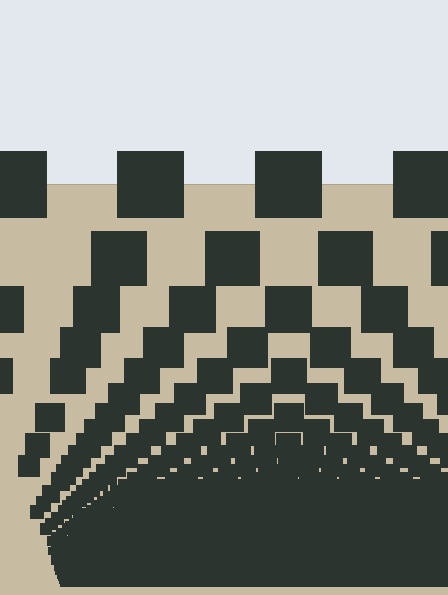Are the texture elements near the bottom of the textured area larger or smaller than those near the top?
Smaller. The gradient is inverted — elements near the bottom are smaller and denser.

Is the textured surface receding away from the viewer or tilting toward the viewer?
The surface appears to tilt toward the viewer. Texture elements get larger and sparser toward the top.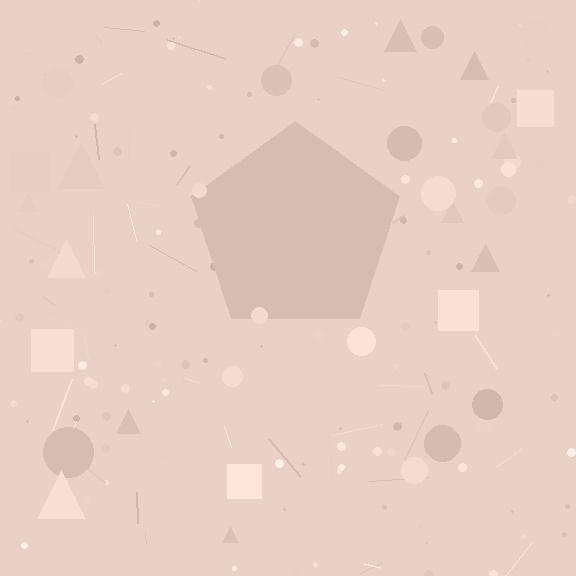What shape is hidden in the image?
A pentagon is hidden in the image.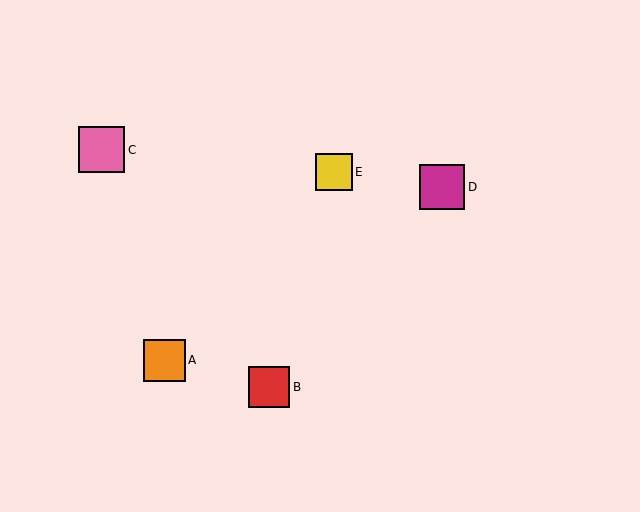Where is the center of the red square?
The center of the red square is at (269, 387).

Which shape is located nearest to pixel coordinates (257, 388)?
The red square (labeled B) at (269, 387) is nearest to that location.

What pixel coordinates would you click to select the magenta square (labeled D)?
Click at (442, 187) to select the magenta square D.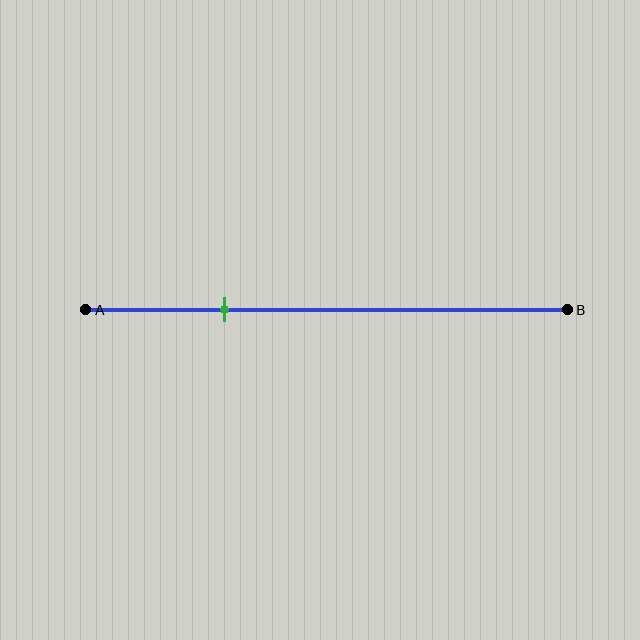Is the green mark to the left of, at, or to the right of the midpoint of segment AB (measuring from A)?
The green mark is to the left of the midpoint of segment AB.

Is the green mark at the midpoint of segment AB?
No, the mark is at about 30% from A, not at the 50% midpoint.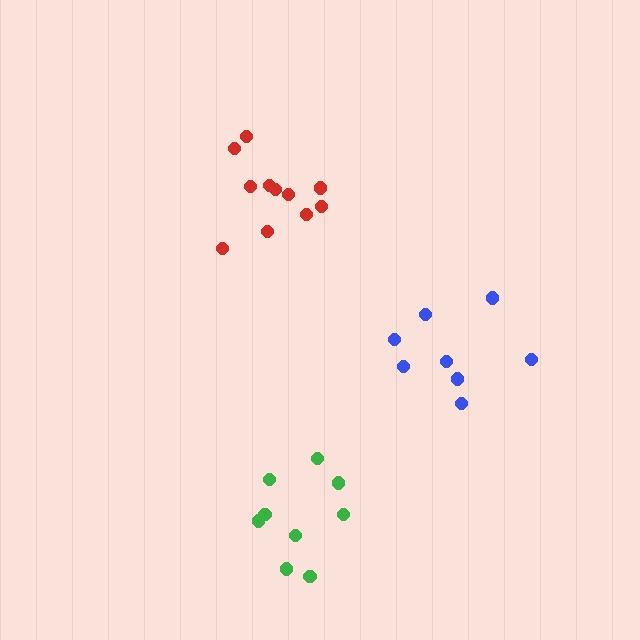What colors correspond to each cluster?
The clusters are colored: blue, red, green.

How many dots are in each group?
Group 1: 8 dots, Group 2: 11 dots, Group 3: 9 dots (28 total).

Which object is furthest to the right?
The blue cluster is rightmost.